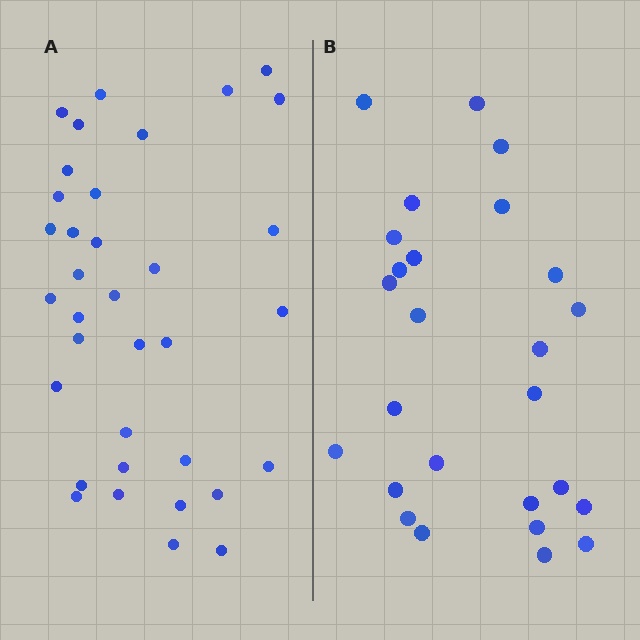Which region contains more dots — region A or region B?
Region A (the left region) has more dots.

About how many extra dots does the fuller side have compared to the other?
Region A has roughly 8 or so more dots than region B.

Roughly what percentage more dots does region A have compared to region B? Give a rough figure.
About 35% more.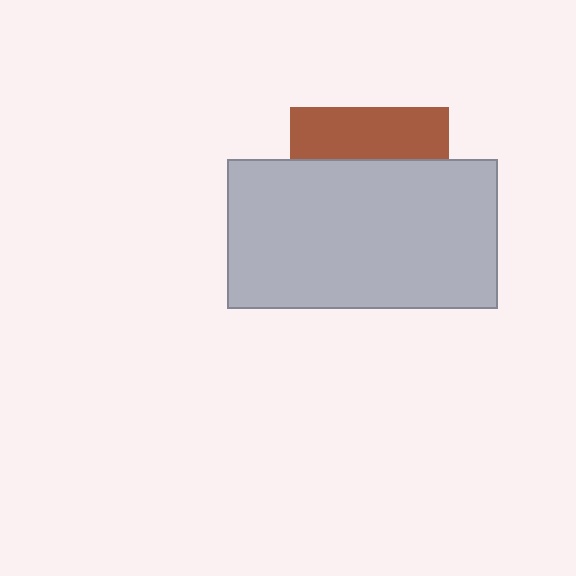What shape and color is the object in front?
The object in front is a light gray rectangle.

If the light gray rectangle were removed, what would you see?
You would see the complete brown square.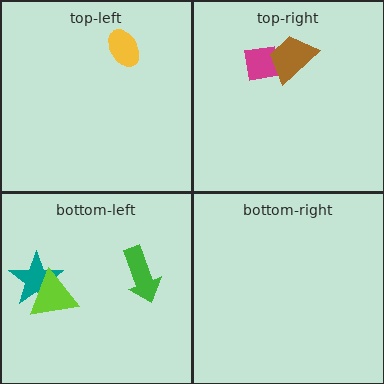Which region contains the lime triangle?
The bottom-left region.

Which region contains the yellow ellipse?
The top-left region.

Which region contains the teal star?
The bottom-left region.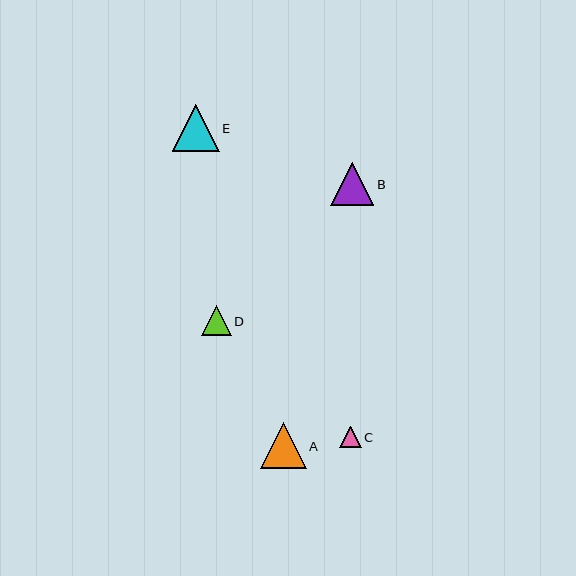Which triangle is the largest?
Triangle E is the largest with a size of approximately 47 pixels.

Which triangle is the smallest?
Triangle C is the smallest with a size of approximately 22 pixels.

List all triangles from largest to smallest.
From largest to smallest: E, A, B, D, C.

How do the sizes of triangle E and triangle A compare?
Triangle E and triangle A are approximately the same size.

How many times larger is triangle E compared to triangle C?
Triangle E is approximately 2.2 times the size of triangle C.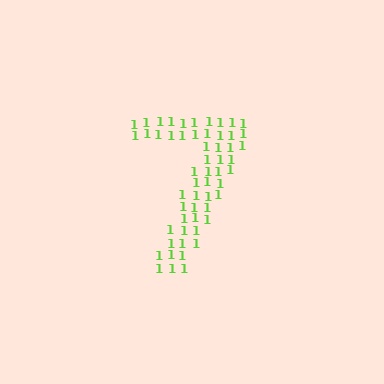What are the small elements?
The small elements are digit 1's.